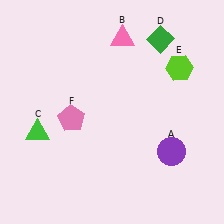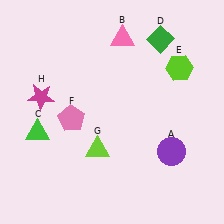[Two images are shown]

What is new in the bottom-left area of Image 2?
A lime triangle (G) was added in the bottom-left area of Image 2.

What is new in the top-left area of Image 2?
A magenta star (H) was added in the top-left area of Image 2.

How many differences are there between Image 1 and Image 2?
There are 2 differences between the two images.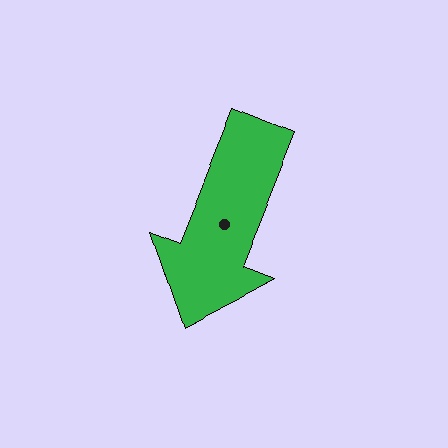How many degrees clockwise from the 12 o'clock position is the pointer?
Approximately 202 degrees.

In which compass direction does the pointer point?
South.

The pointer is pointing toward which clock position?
Roughly 7 o'clock.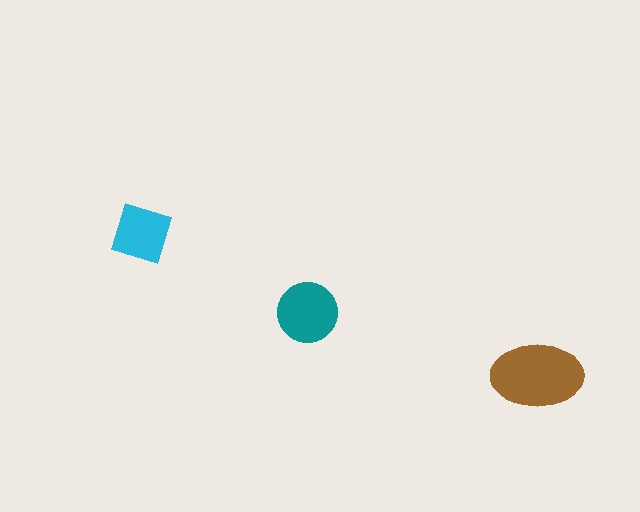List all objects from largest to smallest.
The brown ellipse, the teal circle, the cyan diamond.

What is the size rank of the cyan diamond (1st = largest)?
3rd.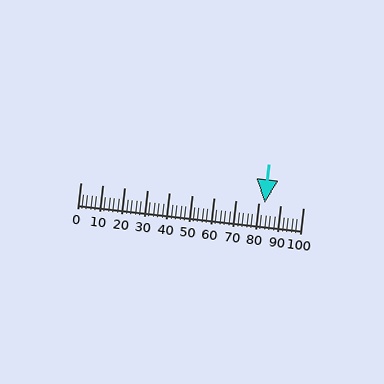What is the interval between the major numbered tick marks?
The major tick marks are spaced 10 units apart.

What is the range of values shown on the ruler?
The ruler shows values from 0 to 100.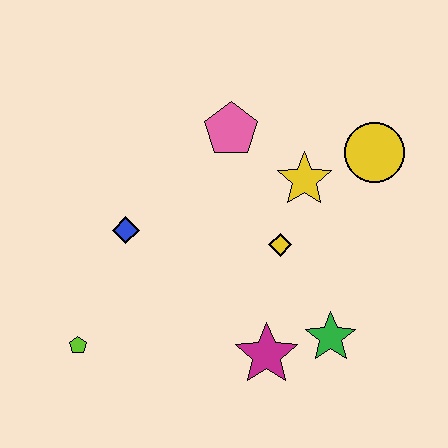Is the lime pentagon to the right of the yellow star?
No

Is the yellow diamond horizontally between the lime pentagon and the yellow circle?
Yes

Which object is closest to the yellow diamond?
The yellow star is closest to the yellow diamond.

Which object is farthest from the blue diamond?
The yellow circle is farthest from the blue diamond.